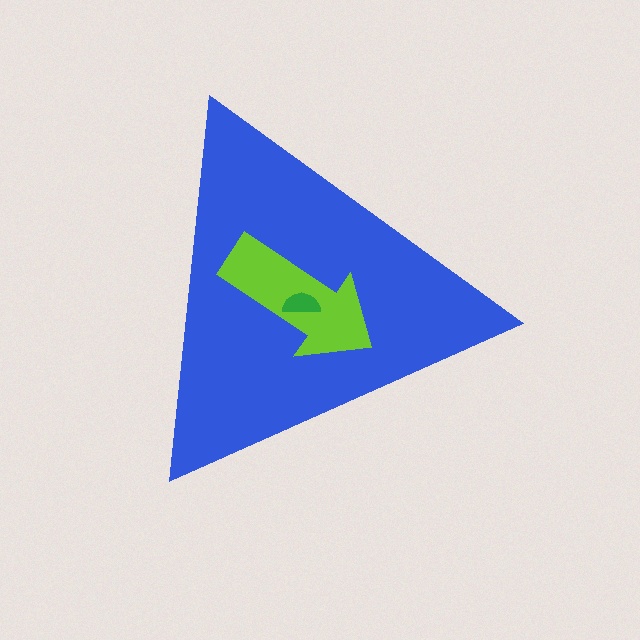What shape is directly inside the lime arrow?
The green semicircle.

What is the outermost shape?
The blue triangle.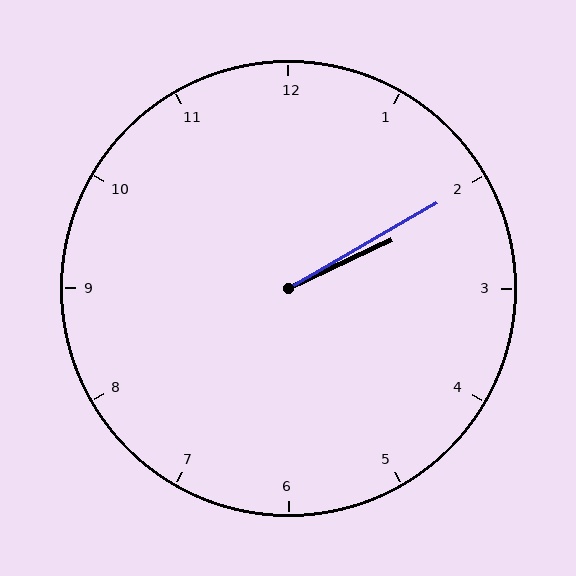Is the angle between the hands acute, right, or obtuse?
It is acute.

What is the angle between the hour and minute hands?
Approximately 5 degrees.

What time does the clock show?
2:10.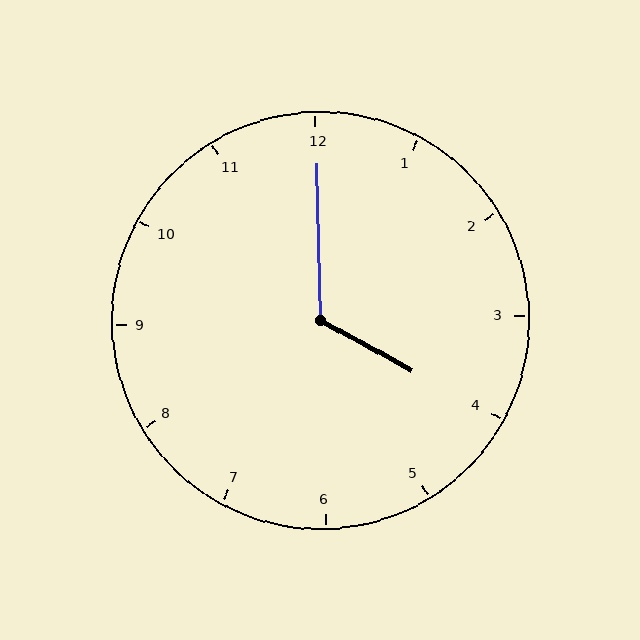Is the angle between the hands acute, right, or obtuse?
It is obtuse.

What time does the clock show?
4:00.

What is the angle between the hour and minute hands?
Approximately 120 degrees.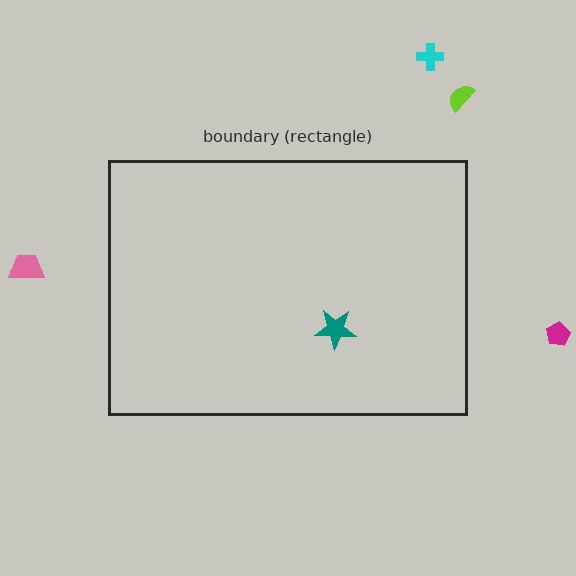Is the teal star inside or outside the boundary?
Inside.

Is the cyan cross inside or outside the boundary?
Outside.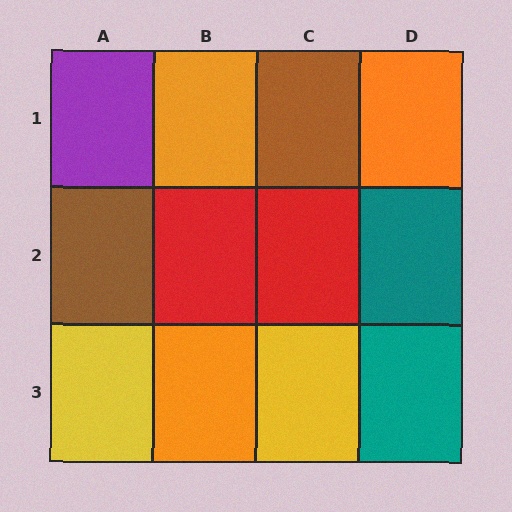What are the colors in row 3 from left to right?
Yellow, orange, yellow, teal.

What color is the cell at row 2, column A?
Brown.